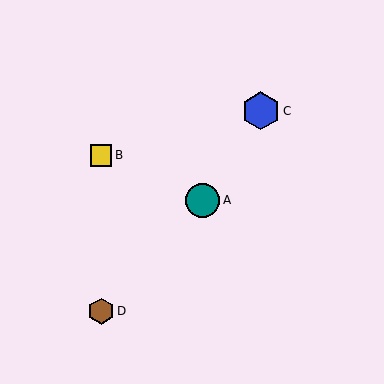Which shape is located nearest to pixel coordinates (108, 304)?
The brown hexagon (labeled D) at (101, 311) is nearest to that location.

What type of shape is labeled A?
Shape A is a teal circle.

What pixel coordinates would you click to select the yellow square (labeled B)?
Click at (101, 155) to select the yellow square B.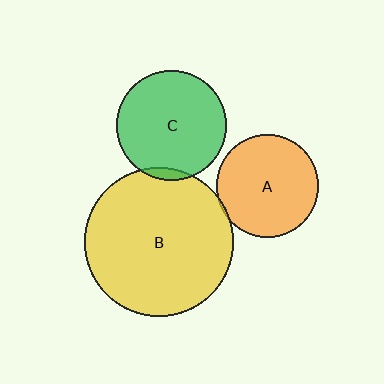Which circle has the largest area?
Circle B (yellow).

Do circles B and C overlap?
Yes.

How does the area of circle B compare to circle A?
Approximately 2.1 times.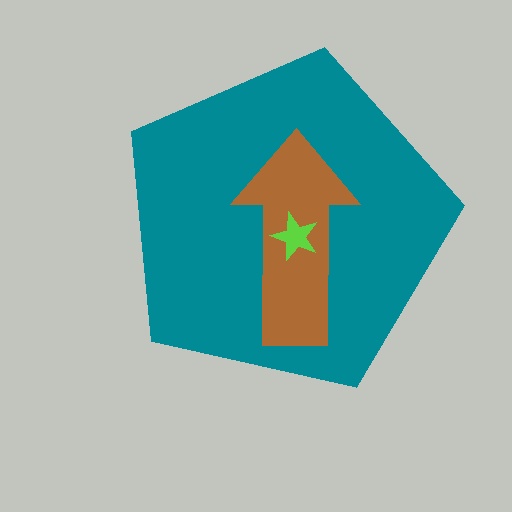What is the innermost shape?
The lime star.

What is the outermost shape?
The teal pentagon.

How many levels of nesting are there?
3.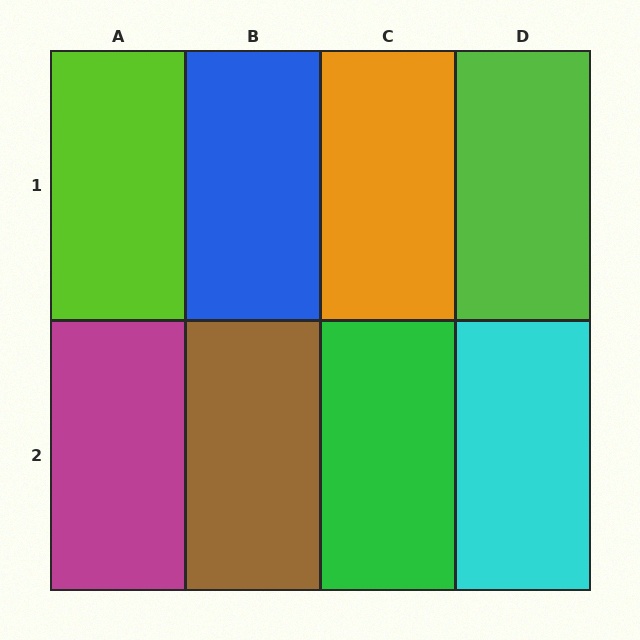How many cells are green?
1 cell is green.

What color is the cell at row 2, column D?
Cyan.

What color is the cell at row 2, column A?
Magenta.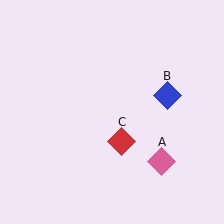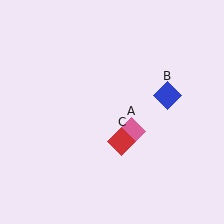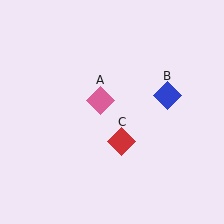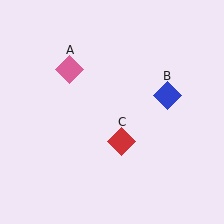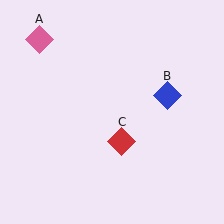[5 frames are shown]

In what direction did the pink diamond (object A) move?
The pink diamond (object A) moved up and to the left.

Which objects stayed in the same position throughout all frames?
Blue diamond (object B) and red diamond (object C) remained stationary.